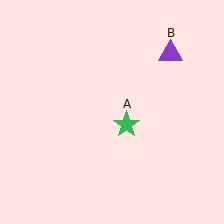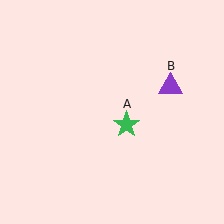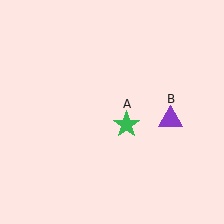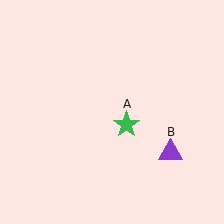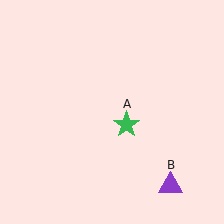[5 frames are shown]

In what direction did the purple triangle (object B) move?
The purple triangle (object B) moved down.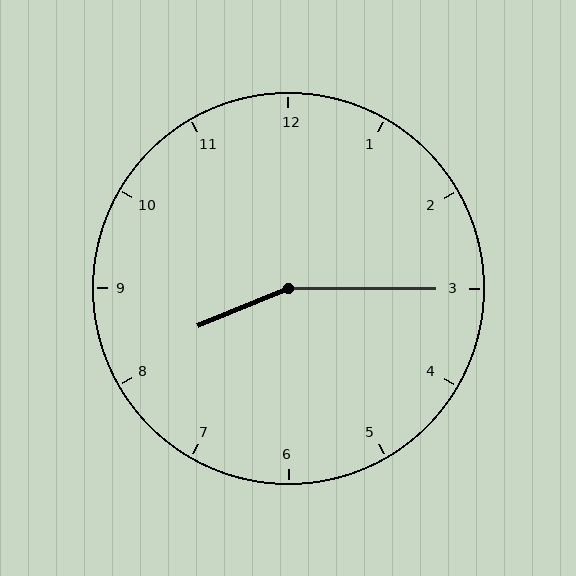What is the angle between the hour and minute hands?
Approximately 158 degrees.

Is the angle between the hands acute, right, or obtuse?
It is obtuse.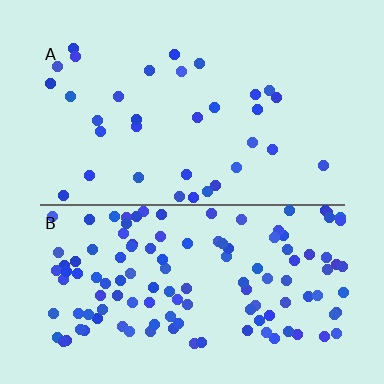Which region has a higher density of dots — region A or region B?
B (the bottom).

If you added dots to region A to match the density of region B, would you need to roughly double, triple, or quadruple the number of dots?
Approximately quadruple.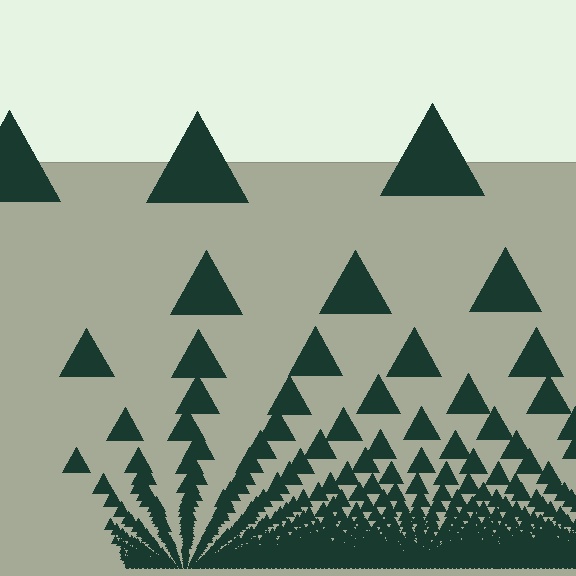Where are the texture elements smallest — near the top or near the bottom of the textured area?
Near the bottom.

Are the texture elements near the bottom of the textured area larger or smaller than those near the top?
Smaller. The gradient is inverted — elements near the bottom are smaller and denser.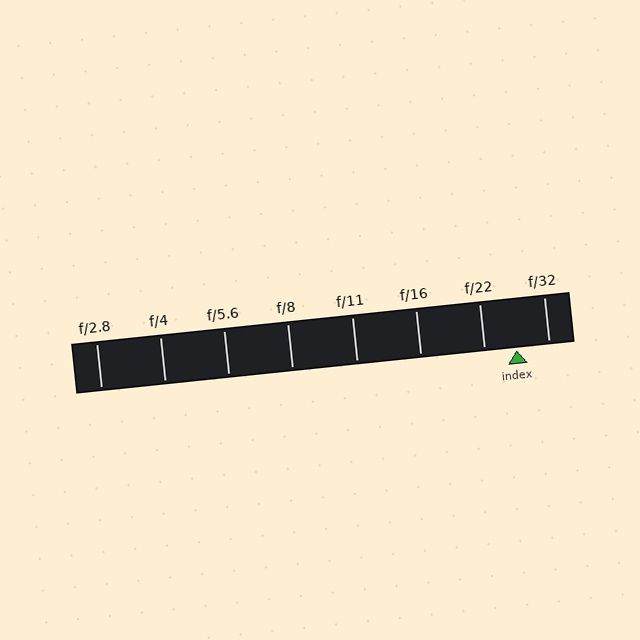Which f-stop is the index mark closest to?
The index mark is closest to f/22.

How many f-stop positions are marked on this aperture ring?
There are 8 f-stop positions marked.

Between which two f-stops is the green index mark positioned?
The index mark is between f/22 and f/32.